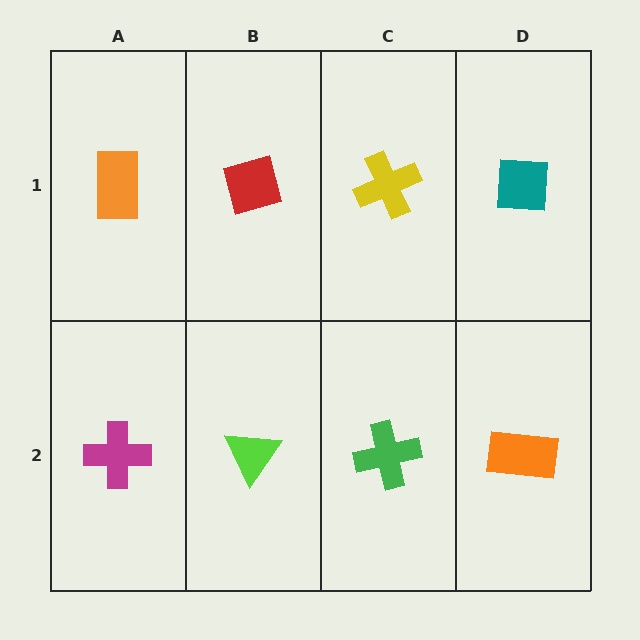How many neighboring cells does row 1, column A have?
2.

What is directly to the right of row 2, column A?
A lime triangle.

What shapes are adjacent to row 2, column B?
A red diamond (row 1, column B), a magenta cross (row 2, column A), a green cross (row 2, column C).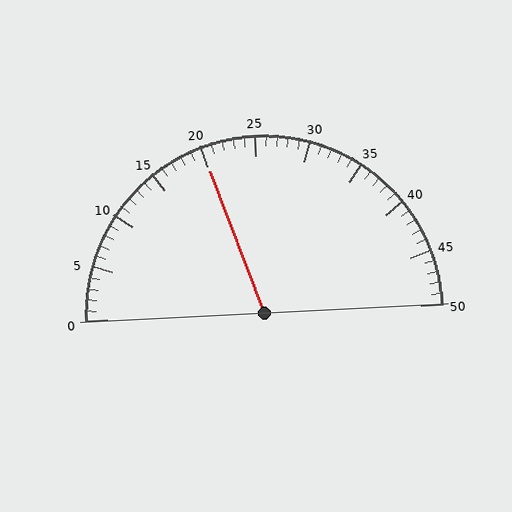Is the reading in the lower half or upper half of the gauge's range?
The reading is in the lower half of the range (0 to 50).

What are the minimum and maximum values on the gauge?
The gauge ranges from 0 to 50.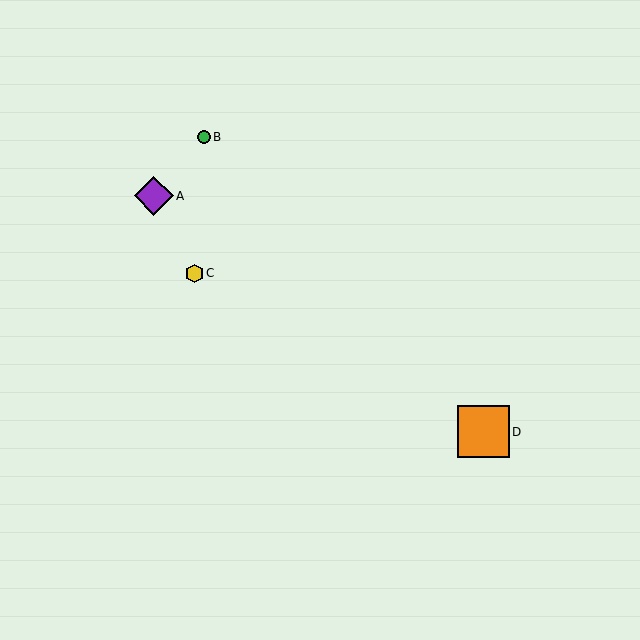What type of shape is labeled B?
Shape B is a green circle.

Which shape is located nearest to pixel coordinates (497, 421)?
The orange square (labeled D) at (483, 432) is nearest to that location.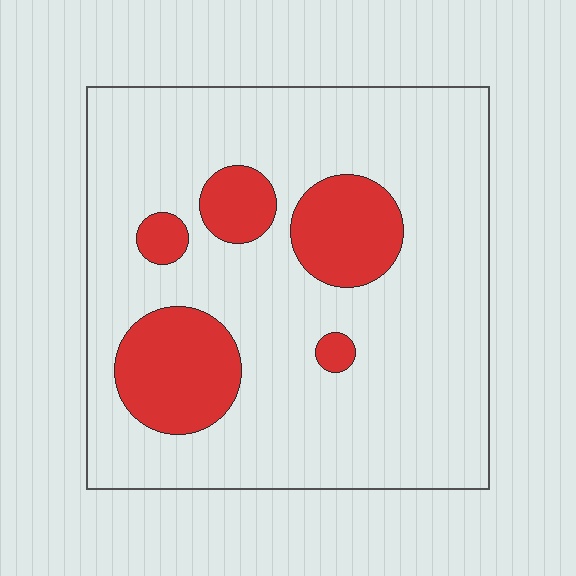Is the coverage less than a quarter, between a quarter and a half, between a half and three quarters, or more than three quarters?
Less than a quarter.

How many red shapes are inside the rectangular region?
5.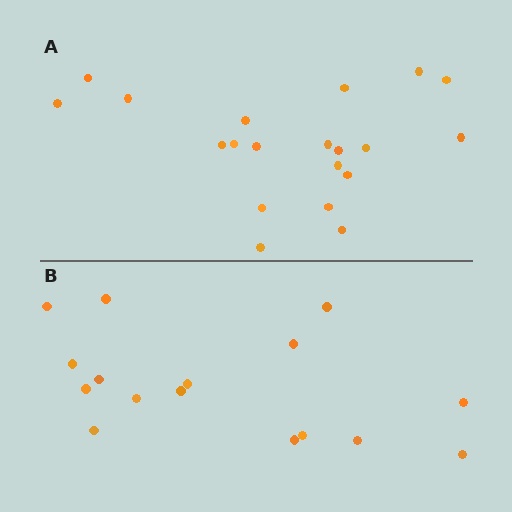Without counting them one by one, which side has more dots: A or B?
Region A (the top region) has more dots.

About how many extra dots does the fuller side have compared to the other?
Region A has about 4 more dots than region B.